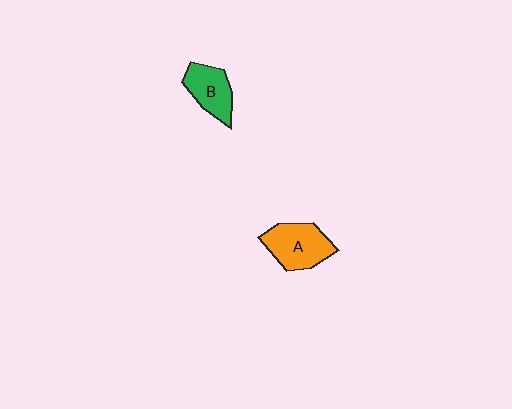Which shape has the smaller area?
Shape B (green).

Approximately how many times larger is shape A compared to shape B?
Approximately 1.3 times.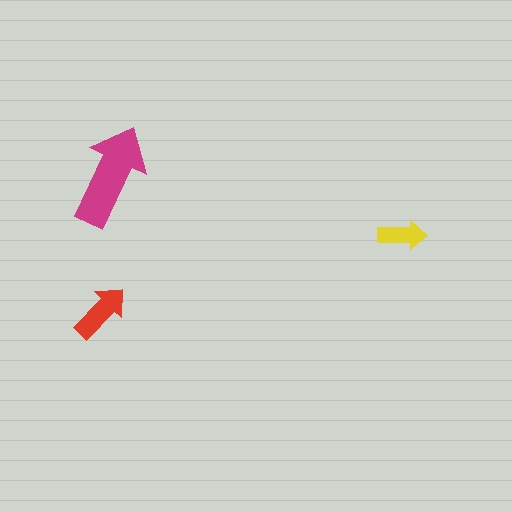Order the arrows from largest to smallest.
the magenta one, the red one, the yellow one.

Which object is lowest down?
The red arrow is bottommost.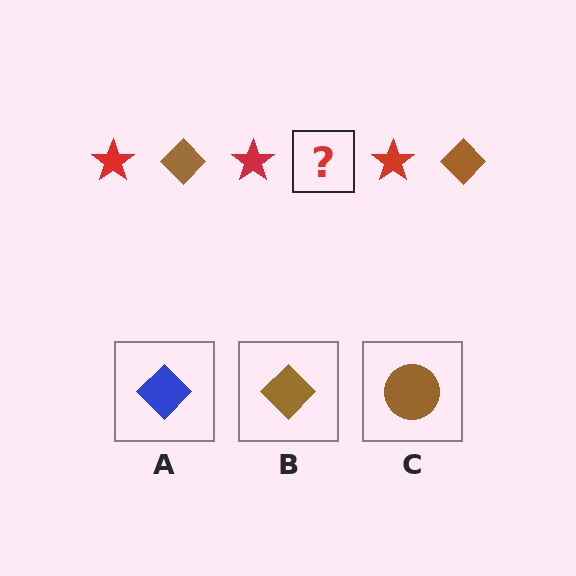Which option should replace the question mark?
Option B.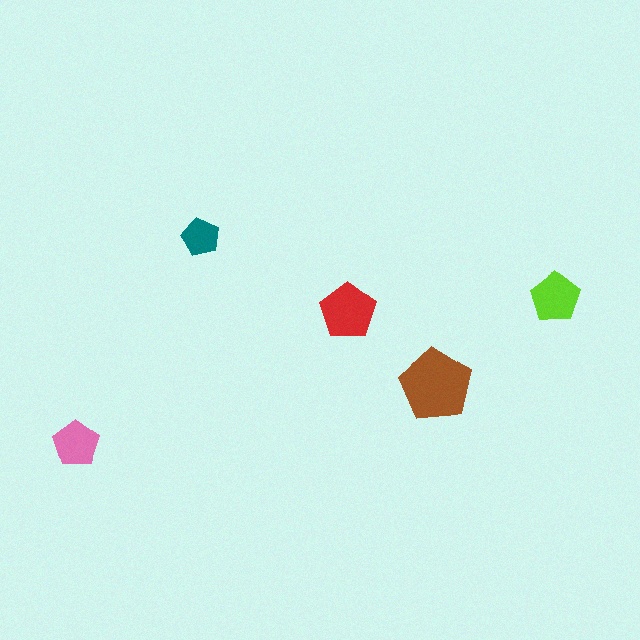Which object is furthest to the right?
The lime pentagon is rightmost.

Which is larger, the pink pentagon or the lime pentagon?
The lime one.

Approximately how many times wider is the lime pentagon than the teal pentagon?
About 1.5 times wider.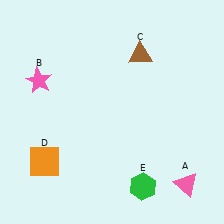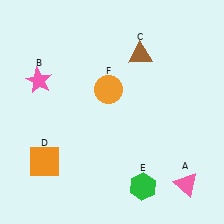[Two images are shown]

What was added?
An orange circle (F) was added in Image 2.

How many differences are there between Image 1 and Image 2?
There is 1 difference between the two images.